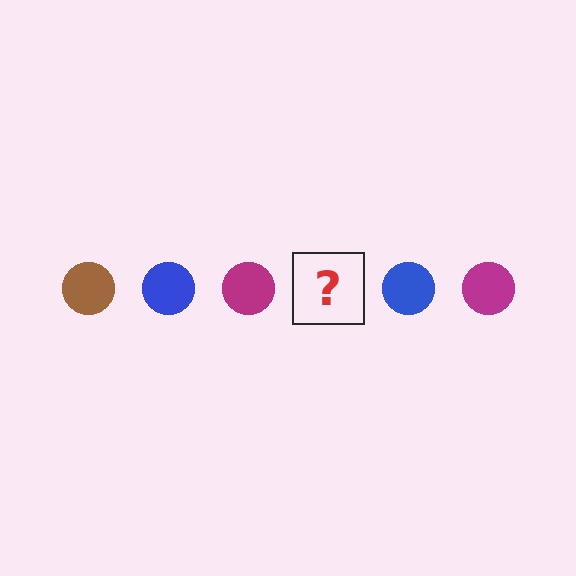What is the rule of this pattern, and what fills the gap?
The rule is that the pattern cycles through brown, blue, magenta circles. The gap should be filled with a brown circle.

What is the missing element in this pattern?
The missing element is a brown circle.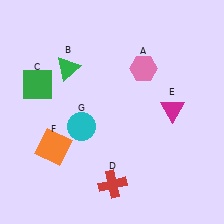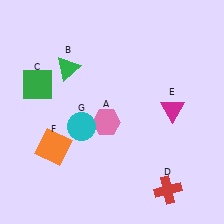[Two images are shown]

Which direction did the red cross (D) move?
The red cross (D) moved right.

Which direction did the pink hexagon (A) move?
The pink hexagon (A) moved down.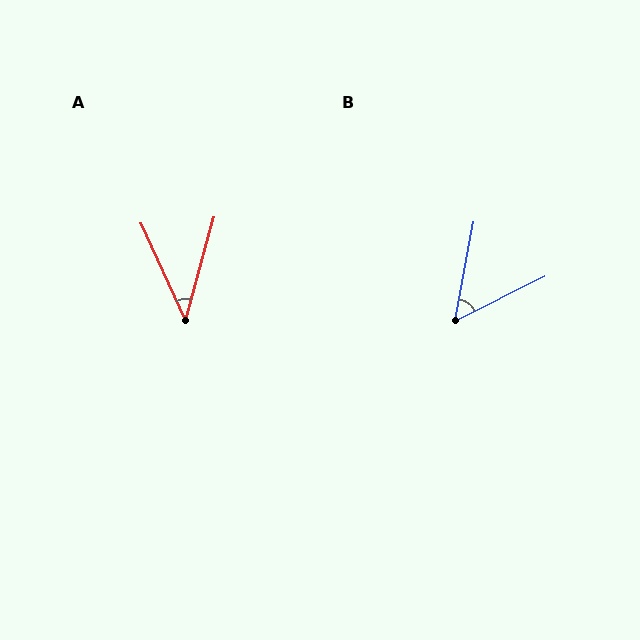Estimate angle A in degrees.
Approximately 40 degrees.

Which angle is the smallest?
A, at approximately 40 degrees.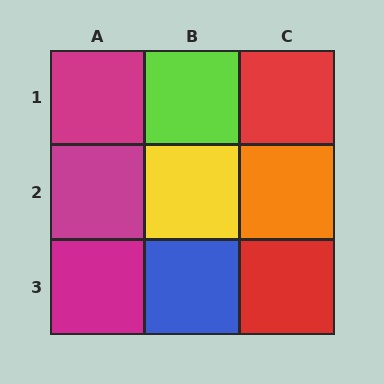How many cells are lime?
1 cell is lime.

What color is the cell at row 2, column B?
Yellow.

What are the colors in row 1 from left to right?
Magenta, lime, red.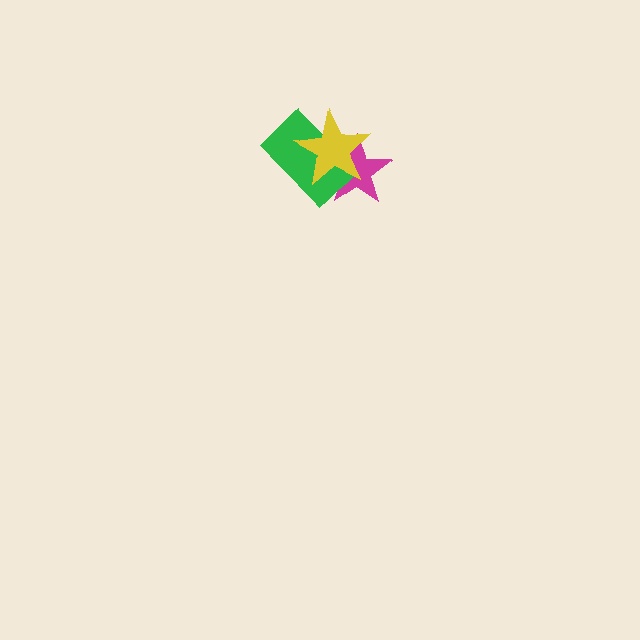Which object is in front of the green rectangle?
The yellow star is in front of the green rectangle.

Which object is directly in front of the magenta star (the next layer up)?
The green rectangle is directly in front of the magenta star.